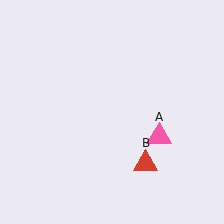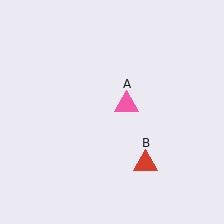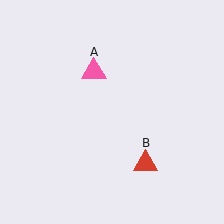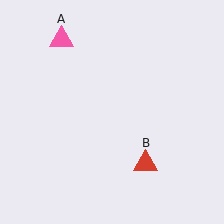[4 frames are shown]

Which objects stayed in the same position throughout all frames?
Red triangle (object B) remained stationary.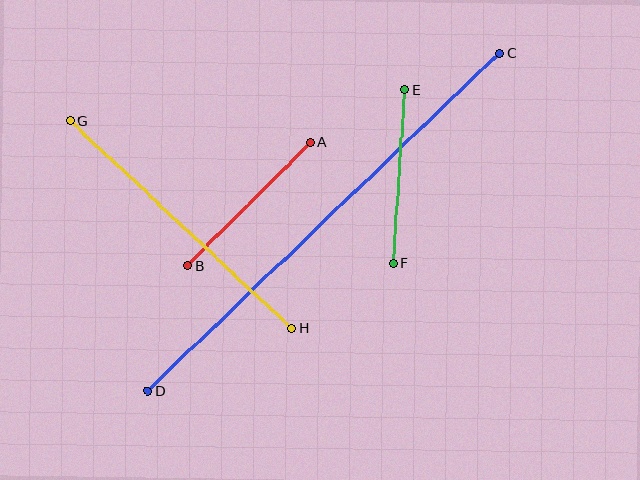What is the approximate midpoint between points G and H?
The midpoint is at approximately (181, 224) pixels.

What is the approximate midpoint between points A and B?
The midpoint is at approximately (249, 204) pixels.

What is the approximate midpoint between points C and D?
The midpoint is at approximately (323, 222) pixels.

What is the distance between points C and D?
The distance is approximately 488 pixels.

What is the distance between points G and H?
The distance is approximately 304 pixels.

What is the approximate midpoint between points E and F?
The midpoint is at approximately (399, 177) pixels.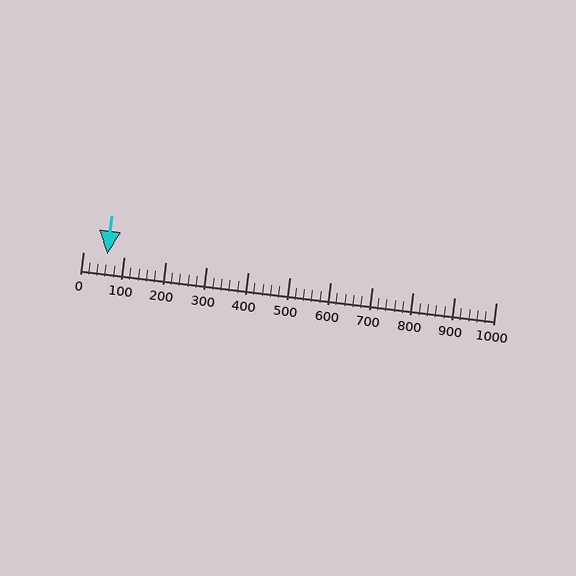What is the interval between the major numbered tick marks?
The major tick marks are spaced 100 units apart.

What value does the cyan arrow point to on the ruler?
The cyan arrow points to approximately 60.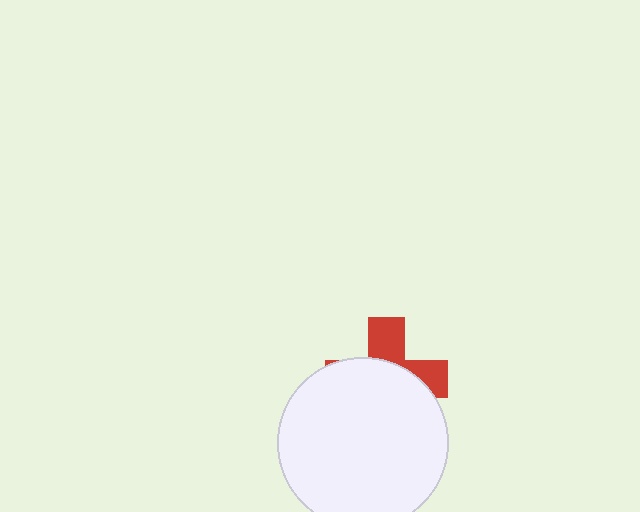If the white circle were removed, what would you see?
You would see the complete red cross.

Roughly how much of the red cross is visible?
A small part of it is visible (roughly 36%).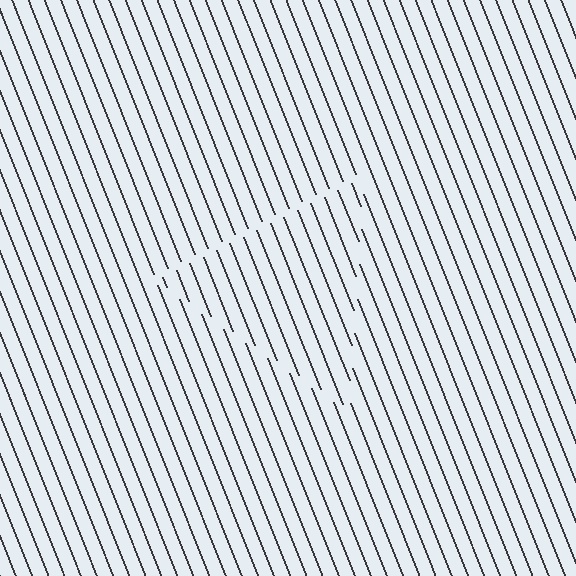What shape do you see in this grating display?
An illusory triangle. The interior of the shape contains the same grating, shifted by half a period — the contour is defined by the phase discontinuity where line-ends from the inner and outer gratings abut.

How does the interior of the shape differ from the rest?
The interior of the shape contains the same grating, shifted by half a period — the contour is defined by the phase discontinuity where line-ends from the inner and outer gratings abut.